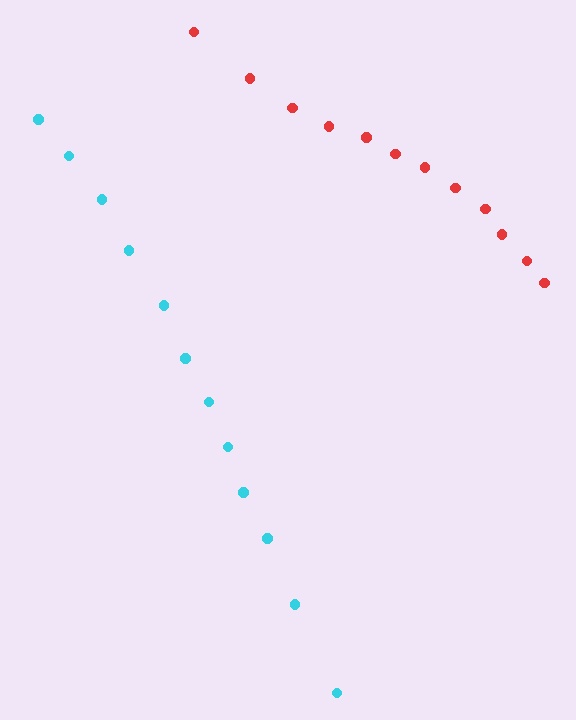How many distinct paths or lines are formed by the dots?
There are 2 distinct paths.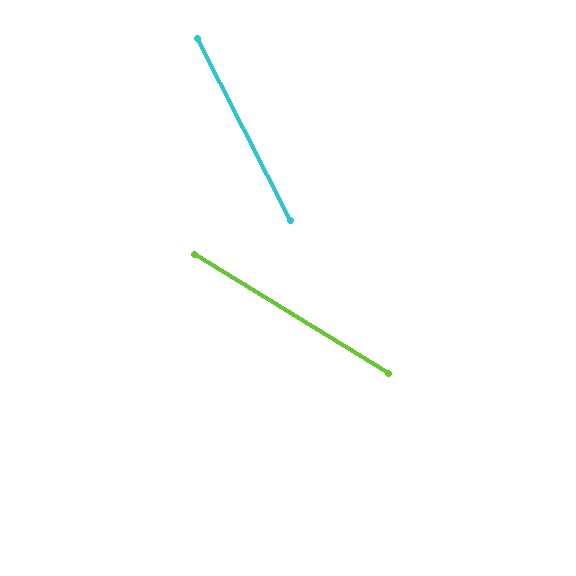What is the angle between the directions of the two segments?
Approximately 31 degrees.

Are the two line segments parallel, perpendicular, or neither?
Neither parallel nor perpendicular — they differ by about 31°.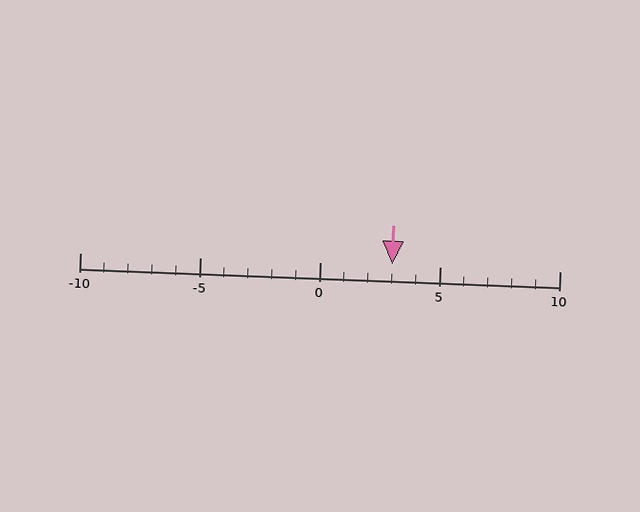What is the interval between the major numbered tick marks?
The major tick marks are spaced 5 units apart.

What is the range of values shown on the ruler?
The ruler shows values from -10 to 10.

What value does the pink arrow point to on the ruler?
The pink arrow points to approximately 3.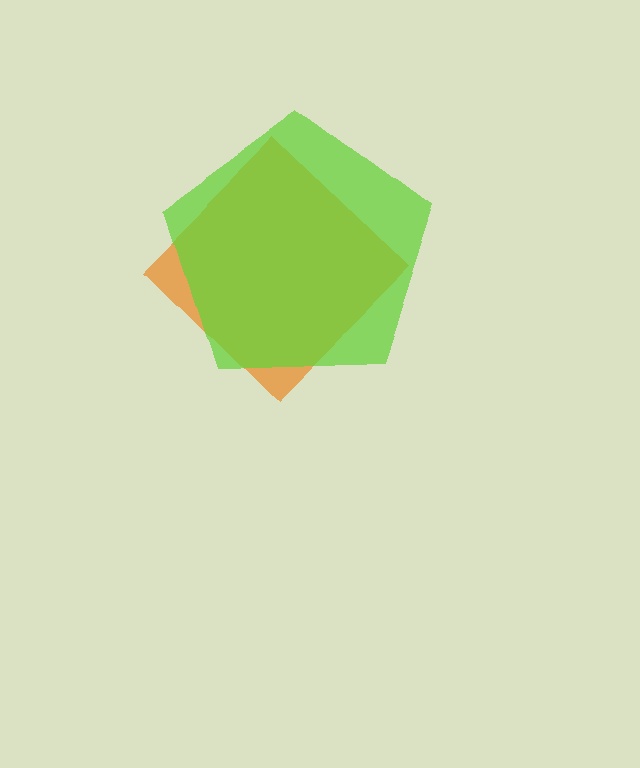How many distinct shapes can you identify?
There are 2 distinct shapes: an orange diamond, a lime pentagon.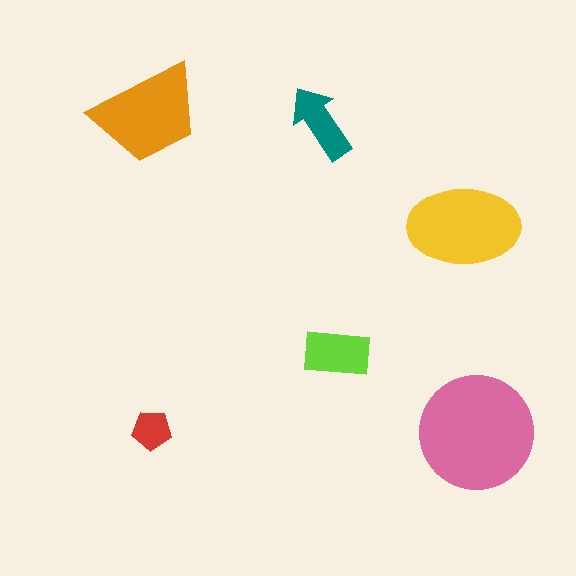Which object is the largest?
The pink circle.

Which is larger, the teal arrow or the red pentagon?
The teal arrow.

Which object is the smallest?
The red pentagon.